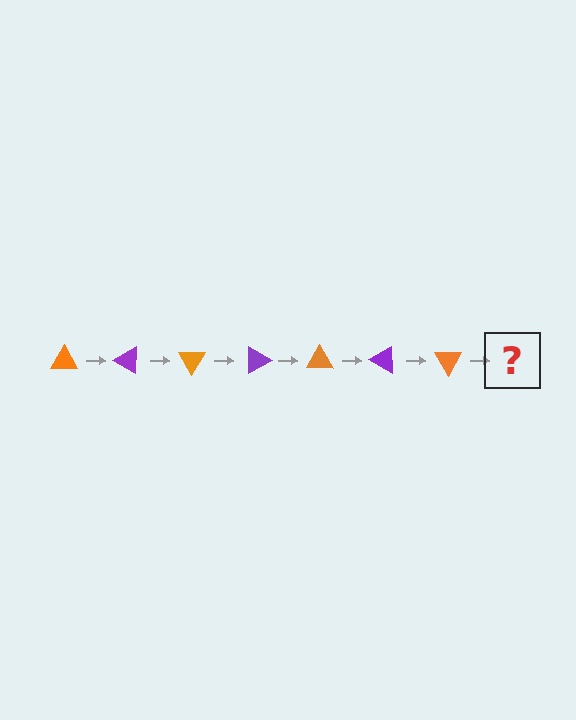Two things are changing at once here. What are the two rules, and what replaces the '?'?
The two rules are that it rotates 30 degrees each step and the color cycles through orange and purple. The '?' should be a purple triangle, rotated 210 degrees from the start.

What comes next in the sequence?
The next element should be a purple triangle, rotated 210 degrees from the start.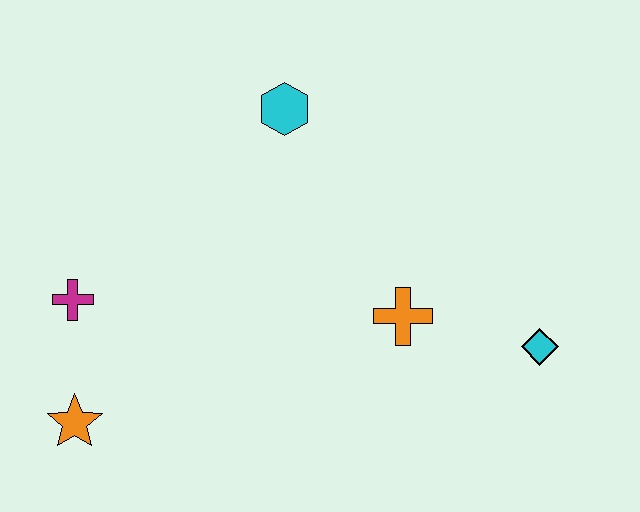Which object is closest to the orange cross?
The cyan diamond is closest to the orange cross.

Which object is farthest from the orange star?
The cyan diamond is farthest from the orange star.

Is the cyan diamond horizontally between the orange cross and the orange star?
No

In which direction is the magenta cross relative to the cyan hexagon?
The magenta cross is to the left of the cyan hexagon.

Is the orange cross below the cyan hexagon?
Yes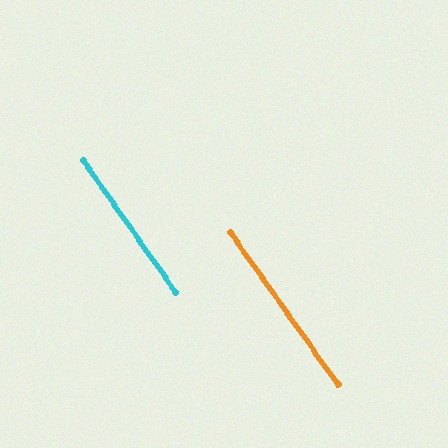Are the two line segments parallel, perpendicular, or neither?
Parallel — their directions differ by only 0.6°.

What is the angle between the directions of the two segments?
Approximately 1 degree.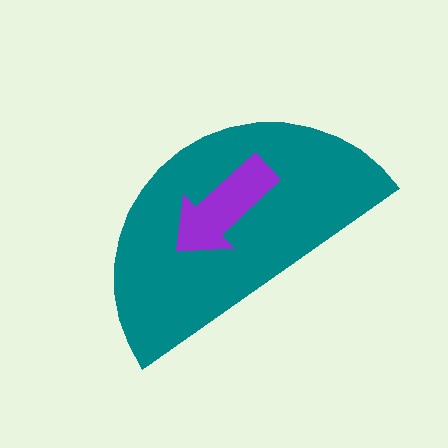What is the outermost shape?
The teal semicircle.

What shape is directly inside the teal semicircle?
The purple arrow.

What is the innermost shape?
The purple arrow.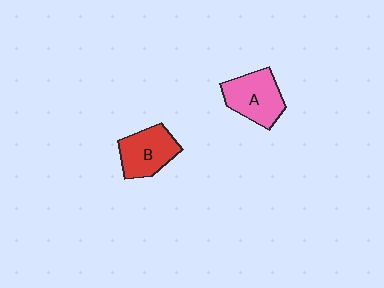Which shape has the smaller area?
Shape B (red).